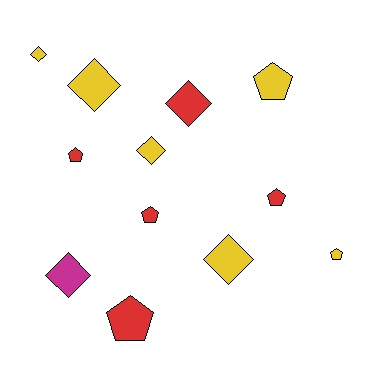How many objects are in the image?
There are 12 objects.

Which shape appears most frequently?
Pentagon, with 6 objects.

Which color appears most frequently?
Yellow, with 6 objects.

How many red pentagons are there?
There are 4 red pentagons.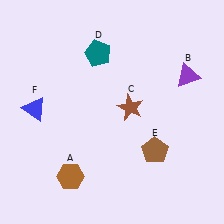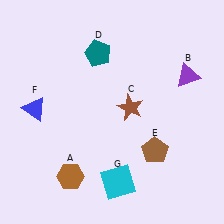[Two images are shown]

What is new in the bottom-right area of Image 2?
A cyan square (G) was added in the bottom-right area of Image 2.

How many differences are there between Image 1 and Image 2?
There is 1 difference between the two images.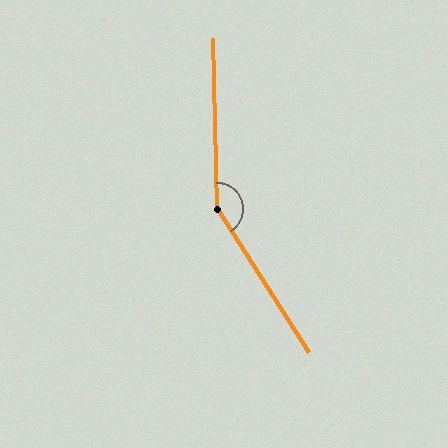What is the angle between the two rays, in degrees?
Approximately 149 degrees.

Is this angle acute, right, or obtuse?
It is obtuse.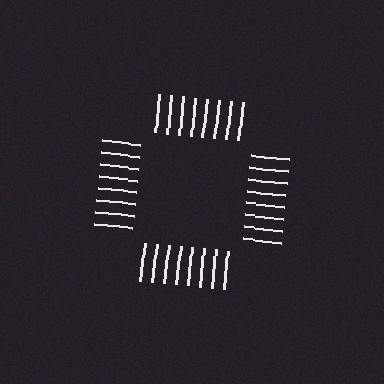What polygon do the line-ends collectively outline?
An illusory square — the line segments terminate on its edges but no continuous stroke is drawn.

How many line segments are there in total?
32 — 8 along each of the 4 edges.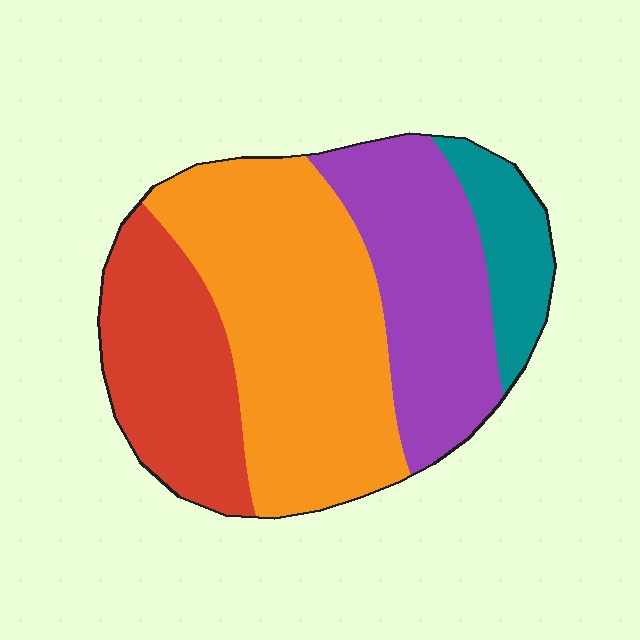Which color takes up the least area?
Teal, at roughly 10%.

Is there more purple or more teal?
Purple.